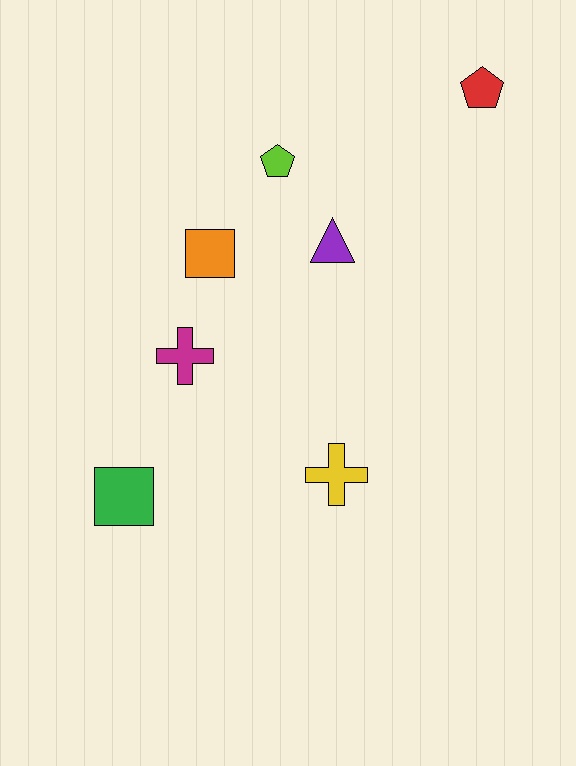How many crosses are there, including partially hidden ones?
There are 2 crosses.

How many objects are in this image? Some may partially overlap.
There are 7 objects.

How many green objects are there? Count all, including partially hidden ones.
There is 1 green object.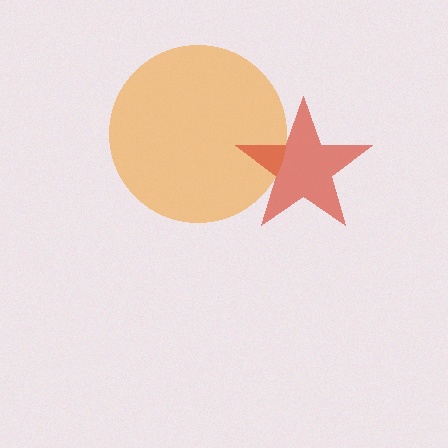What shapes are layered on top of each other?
The layered shapes are: an orange circle, a red star.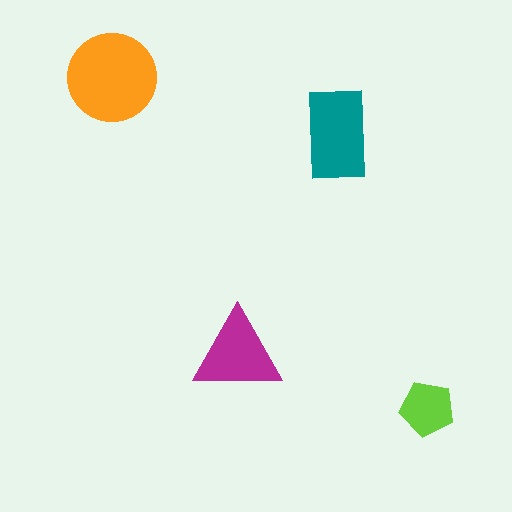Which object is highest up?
The orange circle is topmost.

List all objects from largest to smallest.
The orange circle, the teal rectangle, the magenta triangle, the lime pentagon.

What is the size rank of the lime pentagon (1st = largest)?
4th.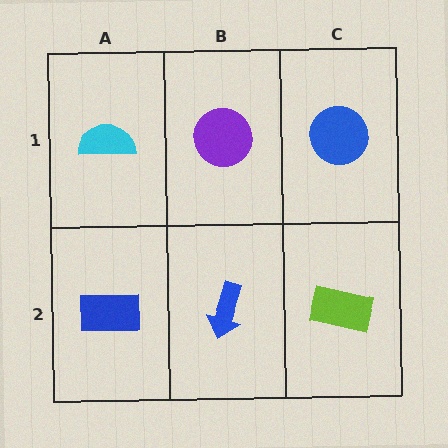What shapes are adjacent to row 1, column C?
A lime rectangle (row 2, column C), a purple circle (row 1, column B).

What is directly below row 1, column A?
A blue rectangle.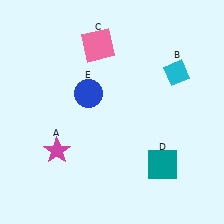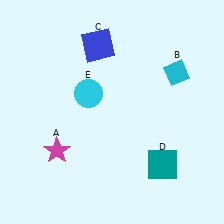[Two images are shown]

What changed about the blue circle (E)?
In Image 1, E is blue. In Image 2, it changed to cyan.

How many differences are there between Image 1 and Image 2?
There are 2 differences between the two images.